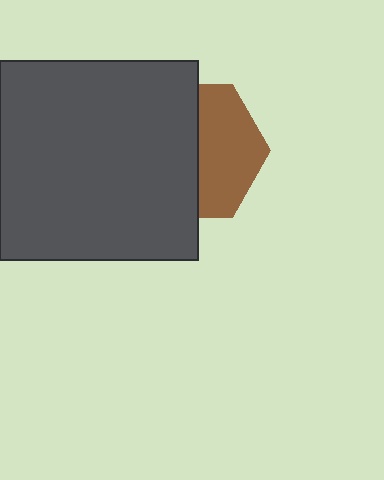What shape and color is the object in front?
The object in front is a dark gray square.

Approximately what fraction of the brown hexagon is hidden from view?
Roughly 55% of the brown hexagon is hidden behind the dark gray square.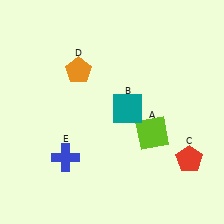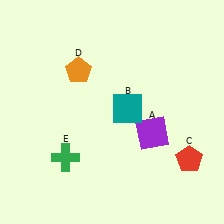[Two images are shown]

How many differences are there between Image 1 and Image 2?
There are 2 differences between the two images.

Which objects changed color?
A changed from lime to purple. E changed from blue to green.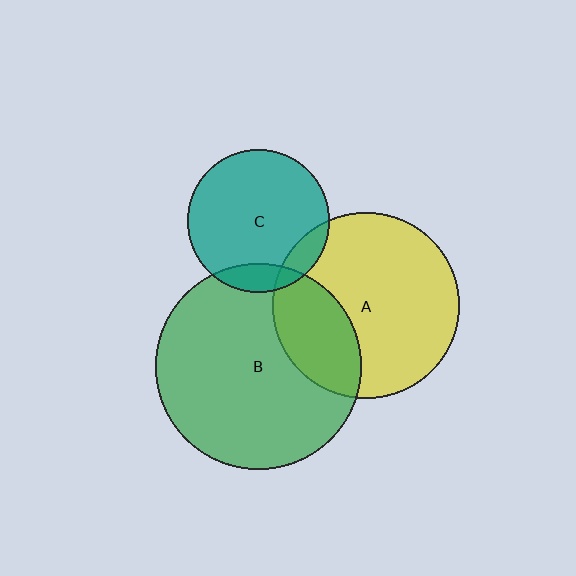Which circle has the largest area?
Circle B (green).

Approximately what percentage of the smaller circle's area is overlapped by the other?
Approximately 30%.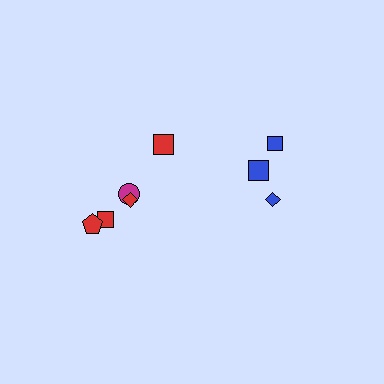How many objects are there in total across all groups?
There are 8 objects.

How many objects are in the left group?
There are 5 objects.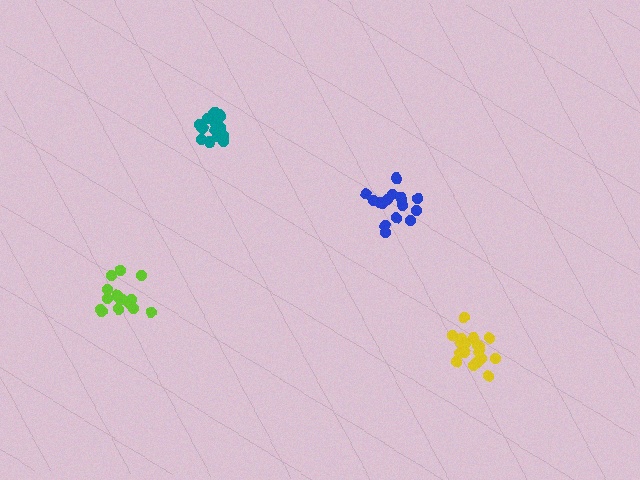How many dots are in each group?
Group 1: 17 dots, Group 2: 16 dots, Group 3: 20 dots, Group 4: 15 dots (68 total).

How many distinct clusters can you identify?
There are 4 distinct clusters.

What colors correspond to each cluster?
The clusters are colored: blue, teal, yellow, lime.